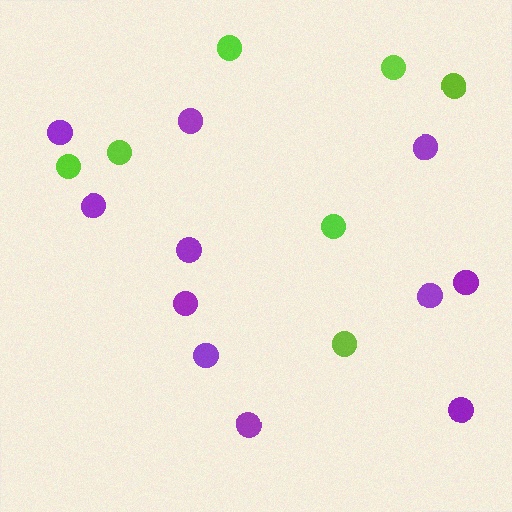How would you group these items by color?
There are 2 groups: one group of lime circles (7) and one group of purple circles (11).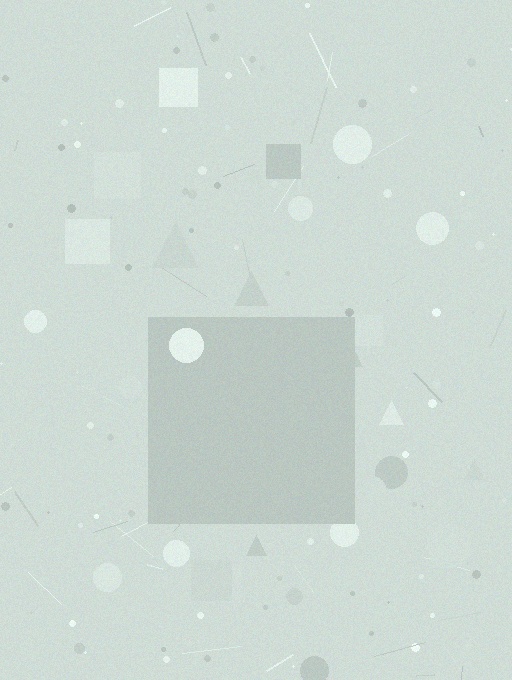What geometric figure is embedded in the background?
A square is embedded in the background.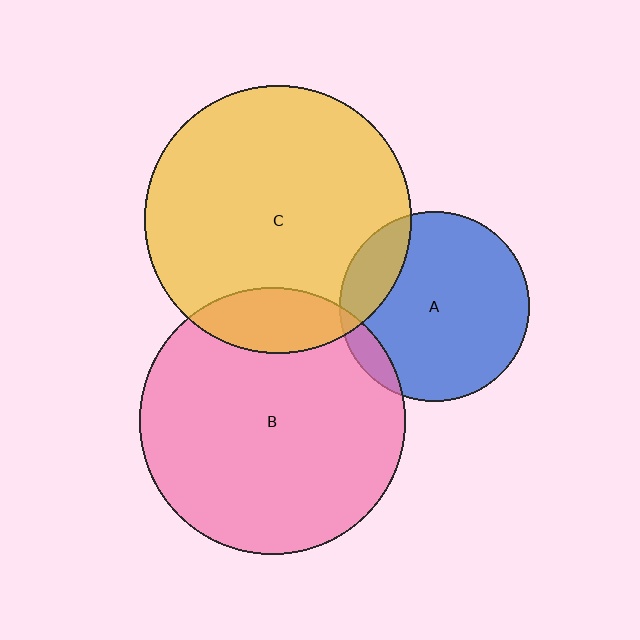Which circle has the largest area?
Circle C (yellow).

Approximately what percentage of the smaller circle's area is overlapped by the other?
Approximately 15%.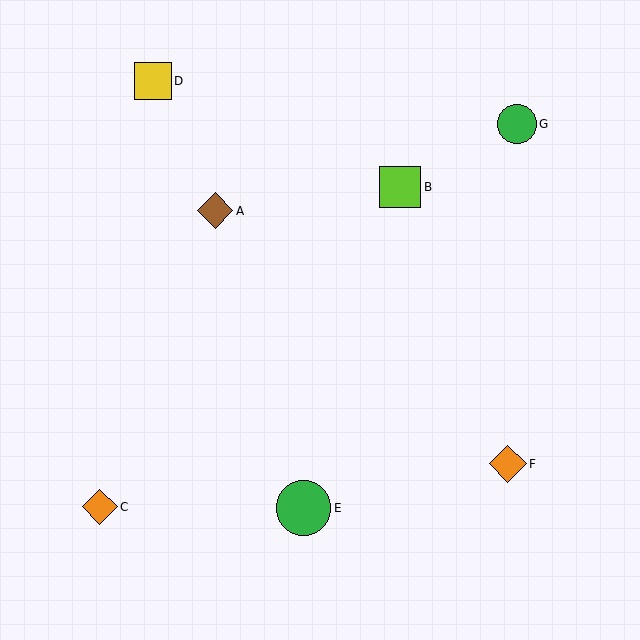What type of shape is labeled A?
Shape A is a brown diamond.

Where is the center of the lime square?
The center of the lime square is at (400, 187).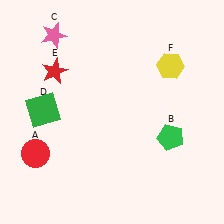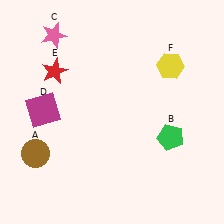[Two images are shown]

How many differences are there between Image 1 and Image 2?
There are 2 differences between the two images.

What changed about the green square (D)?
In Image 1, D is green. In Image 2, it changed to magenta.